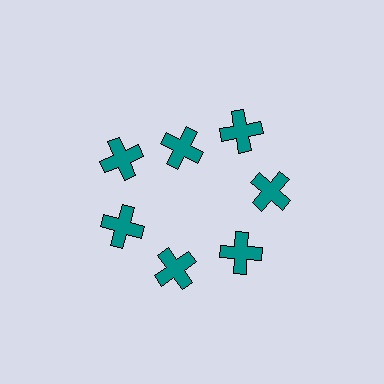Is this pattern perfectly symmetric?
No. The 7 teal crosses are arranged in a ring, but one element near the 12 o'clock position is pulled inward toward the center, breaking the 7-fold rotational symmetry.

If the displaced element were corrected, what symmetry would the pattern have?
It would have 7-fold rotational symmetry — the pattern would map onto itself every 51 degrees.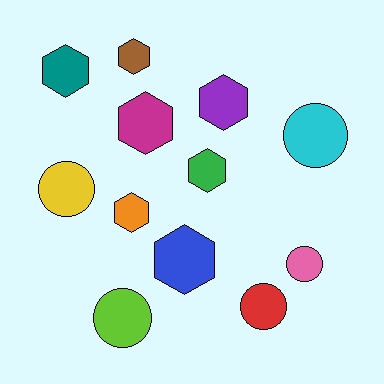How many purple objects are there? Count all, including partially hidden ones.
There is 1 purple object.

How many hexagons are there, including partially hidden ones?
There are 7 hexagons.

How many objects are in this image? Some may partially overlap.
There are 12 objects.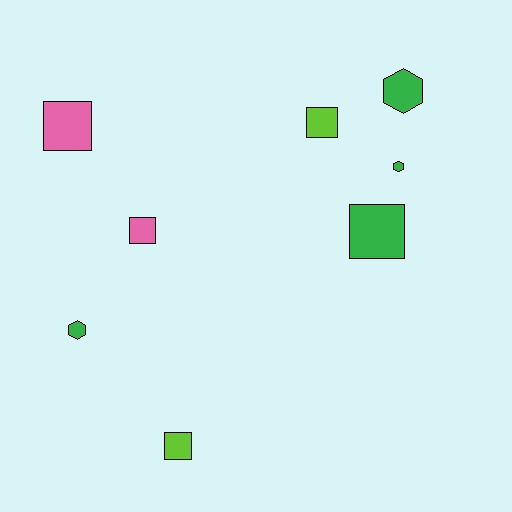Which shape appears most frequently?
Square, with 5 objects.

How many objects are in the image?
There are 8 objects.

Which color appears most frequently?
Green, with 4 objects.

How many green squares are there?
There is 1 green square.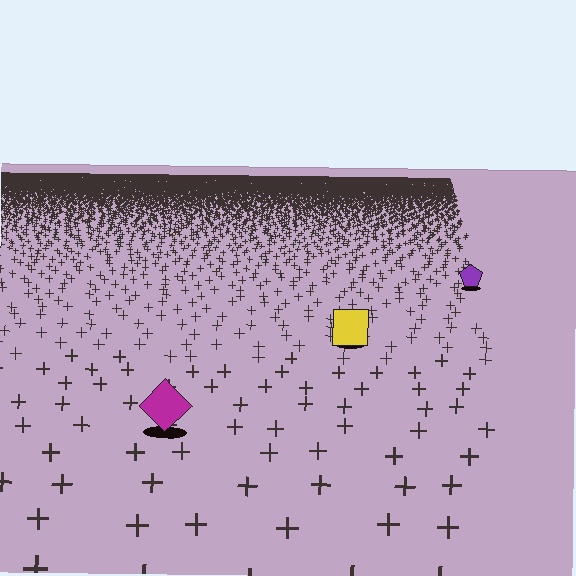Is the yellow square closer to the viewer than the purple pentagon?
Yes. The yellow square is closer — you can tell from the texture gradient: the ground texture is coarser near it.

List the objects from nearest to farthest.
From nearest to farthest: the magenta diamond, the yellow square, the purple pentagon.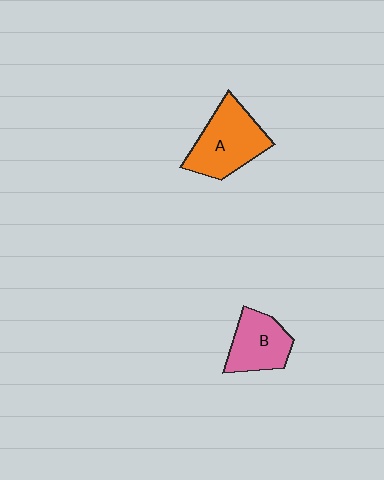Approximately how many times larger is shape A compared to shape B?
Approximately 1.3 times.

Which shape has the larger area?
Shape A (orange).